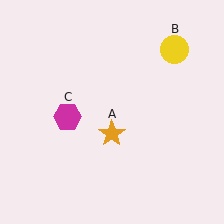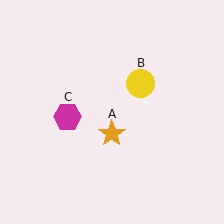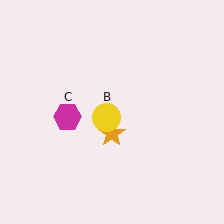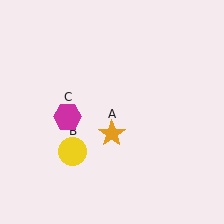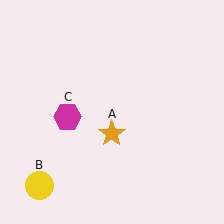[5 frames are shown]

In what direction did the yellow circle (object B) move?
The yellow circle (object B) moved down and to the left.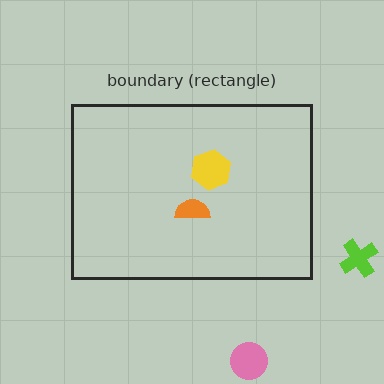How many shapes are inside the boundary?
2 inside, 2 outside.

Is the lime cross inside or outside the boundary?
Outside.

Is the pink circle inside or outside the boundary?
Outside.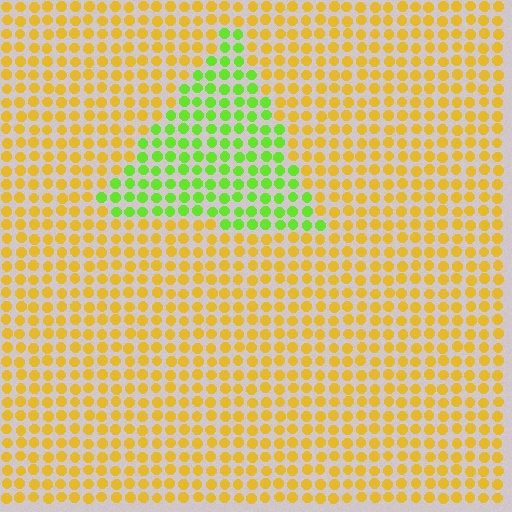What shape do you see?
I see a triangle.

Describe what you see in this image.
The image is filled with small yellow elements in a uniform arrangement. A triangle-shaped region is visible where the elements are tinted to a slightly different hue, forming a subtle color boundary.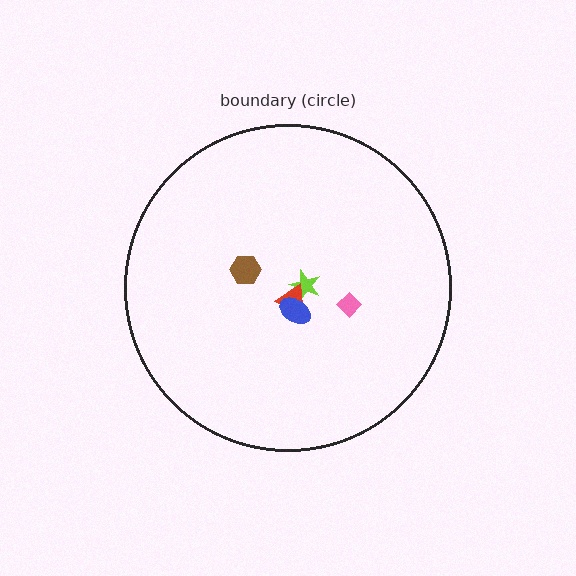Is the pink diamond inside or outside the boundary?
Inside.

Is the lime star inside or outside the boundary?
Inside.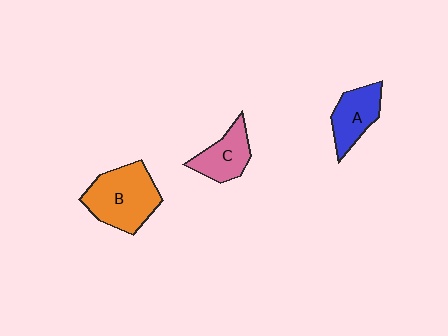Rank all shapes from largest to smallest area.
From largest to smallest: B (orange), A (blue), C (pink).